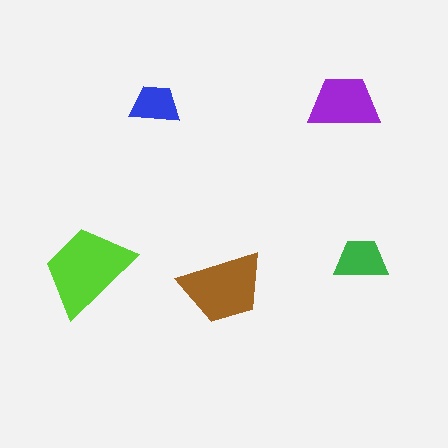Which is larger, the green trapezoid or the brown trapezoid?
The brown one.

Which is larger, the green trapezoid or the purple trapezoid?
The purple one.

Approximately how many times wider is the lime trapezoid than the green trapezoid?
About 2 times wider.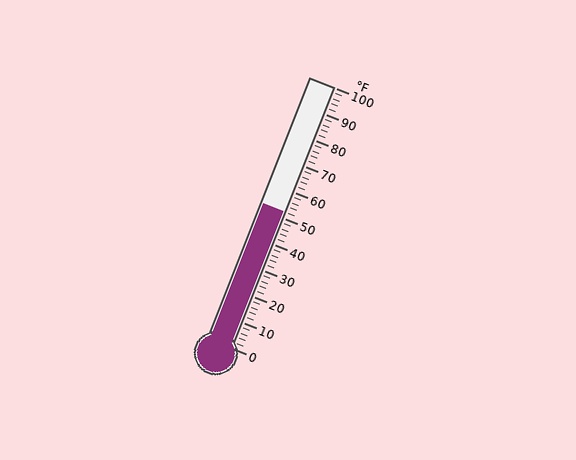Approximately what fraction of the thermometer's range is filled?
The thermometer is filled to approximately 50% of its range.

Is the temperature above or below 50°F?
The temperature is above 50°F.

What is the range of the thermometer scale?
The thermometer scale ranges from 0°F to 100°F.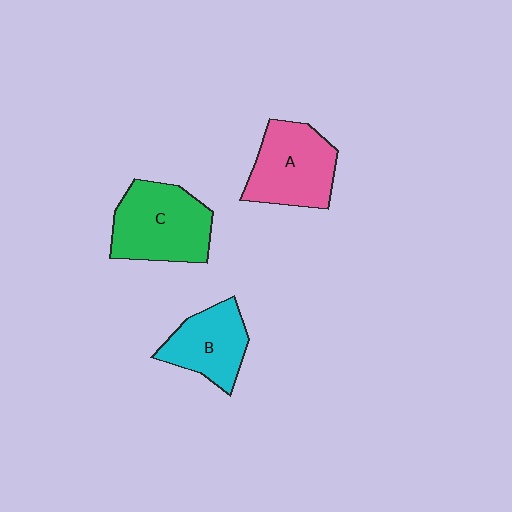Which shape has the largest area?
Shape C (green).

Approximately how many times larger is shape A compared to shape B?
Approximately 1.2 times.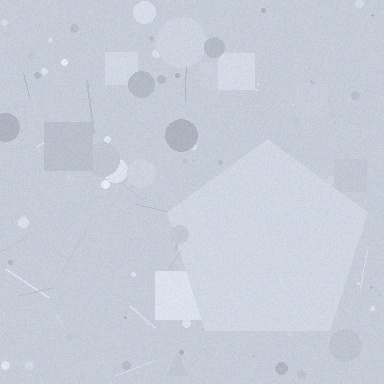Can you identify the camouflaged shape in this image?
The camouflaged shape is a pentagon.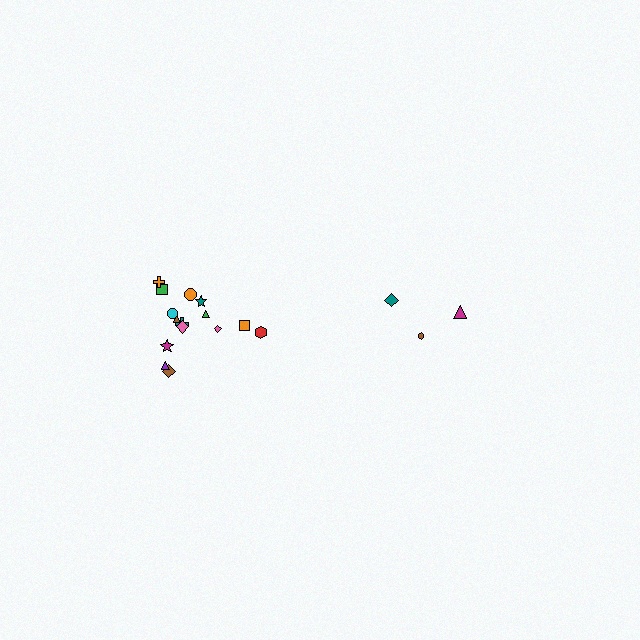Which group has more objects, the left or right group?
The left group.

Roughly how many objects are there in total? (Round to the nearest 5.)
Roughly 20 objects in total.